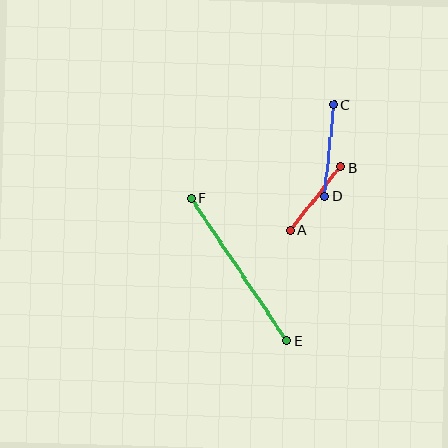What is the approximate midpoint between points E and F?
The midpoint is at approximately (239, 269) pixels.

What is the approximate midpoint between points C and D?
The midpoint is at approximately (329, 151) pixels.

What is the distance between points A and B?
The distance is approximately 80 pixels.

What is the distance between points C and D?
The distance is approximately 92 pixels.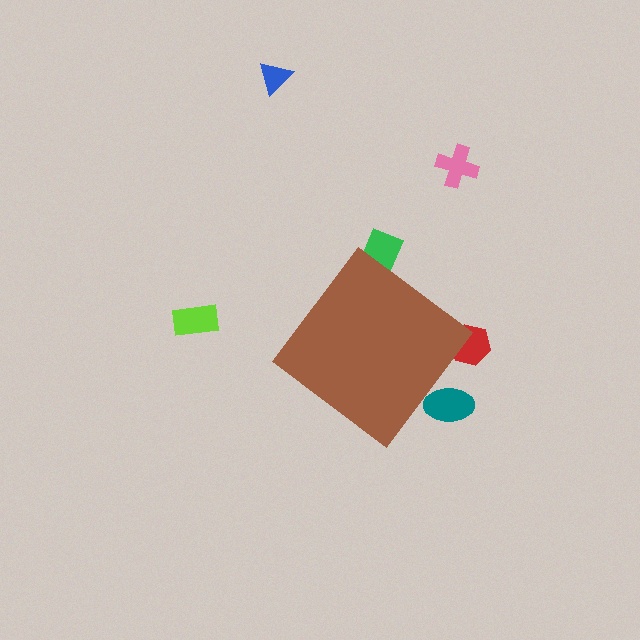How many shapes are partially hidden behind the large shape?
3 shapes are partially hidden.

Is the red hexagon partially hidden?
Yes, the red hexagon is partially hidden behind the brown diamond.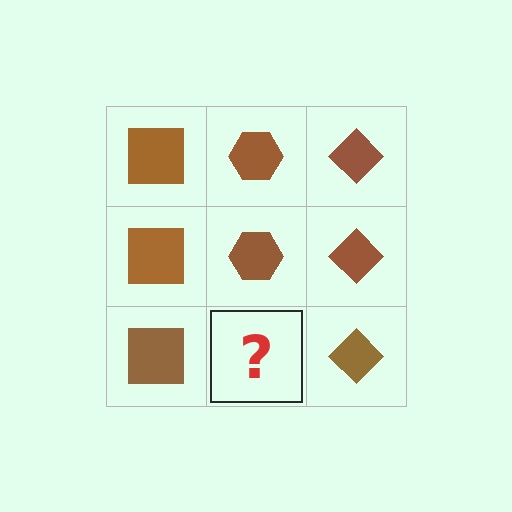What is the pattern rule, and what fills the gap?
The rule is that each column has a consistent shape. The gap should be filled with a brown hexagon.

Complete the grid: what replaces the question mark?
The question mark should be replaced with a brown hexagon.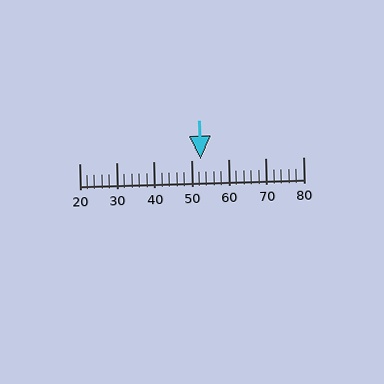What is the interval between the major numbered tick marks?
The major tick marks are spaced 10 units apart.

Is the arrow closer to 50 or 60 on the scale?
The arrow is closer to 50.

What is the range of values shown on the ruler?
The ruler shows values from 20 to 80.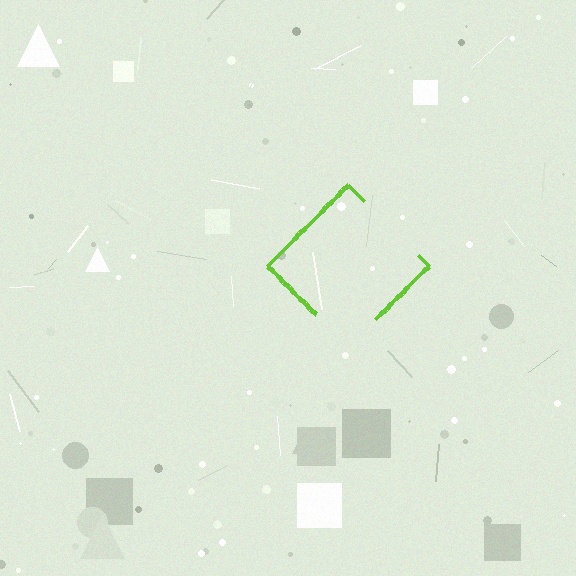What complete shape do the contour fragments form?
The contour fragments form a diamond.